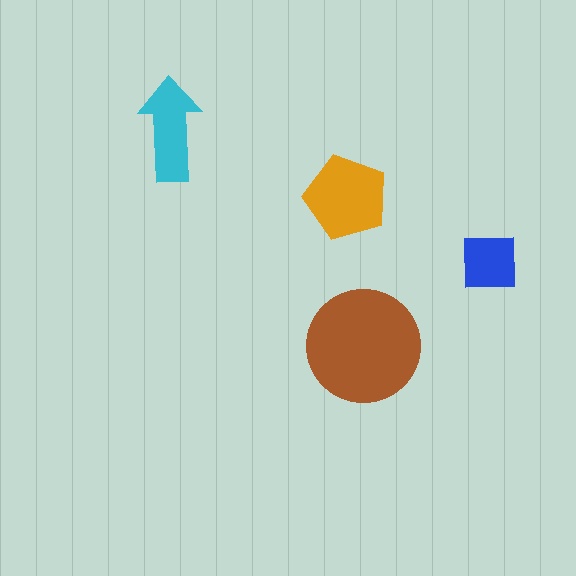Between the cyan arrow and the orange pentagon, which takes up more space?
The orange pentagon.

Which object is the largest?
The brown circle.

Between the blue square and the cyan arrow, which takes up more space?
The cyan arrow.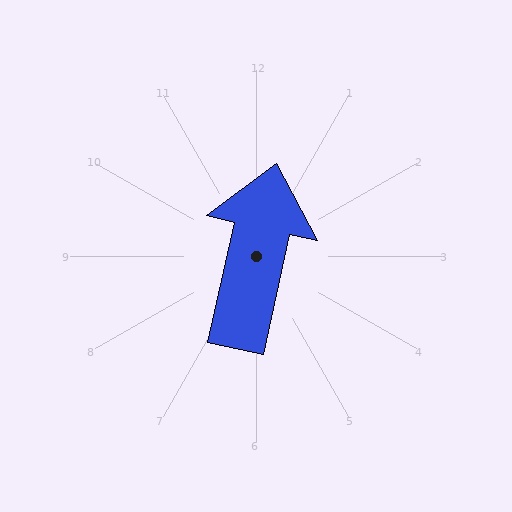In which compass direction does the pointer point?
North.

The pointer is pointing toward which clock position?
Roughly 12 o'clock.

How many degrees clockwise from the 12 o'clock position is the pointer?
Approximately 13 degrees.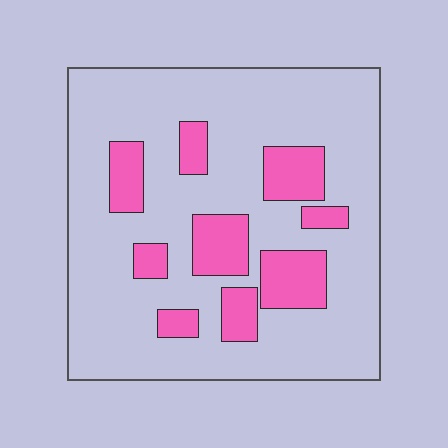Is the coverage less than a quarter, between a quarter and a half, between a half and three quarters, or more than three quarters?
Less than a quarter.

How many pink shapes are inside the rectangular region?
9.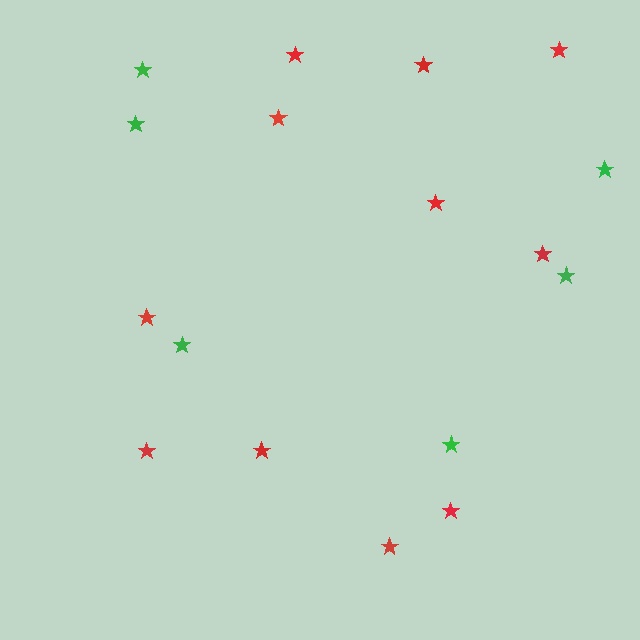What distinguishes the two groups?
There are 2 groups: one group of red stars (11) and one group of green stars (6).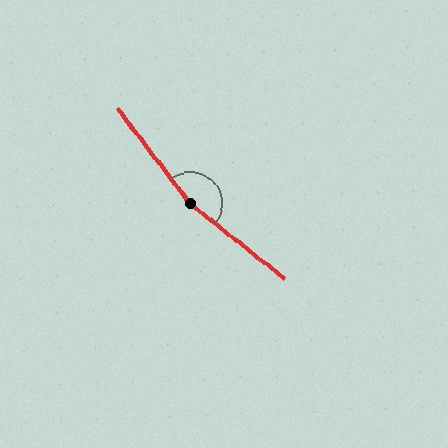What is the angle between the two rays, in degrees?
Approximately 166 degrees.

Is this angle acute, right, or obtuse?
It is obtuse.